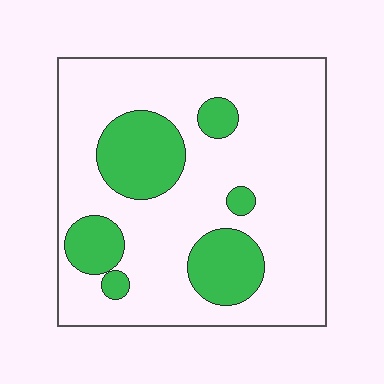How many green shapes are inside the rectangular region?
6.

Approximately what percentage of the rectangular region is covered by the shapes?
Approximately 25%.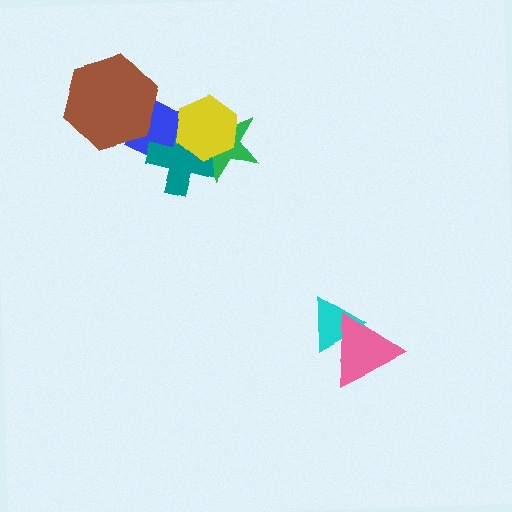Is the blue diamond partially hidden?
Yes, it is partially covered by another shape.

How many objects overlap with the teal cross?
3 objects overlap with the teal cross.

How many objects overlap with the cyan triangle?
1 object overlaps with the cyan triangle.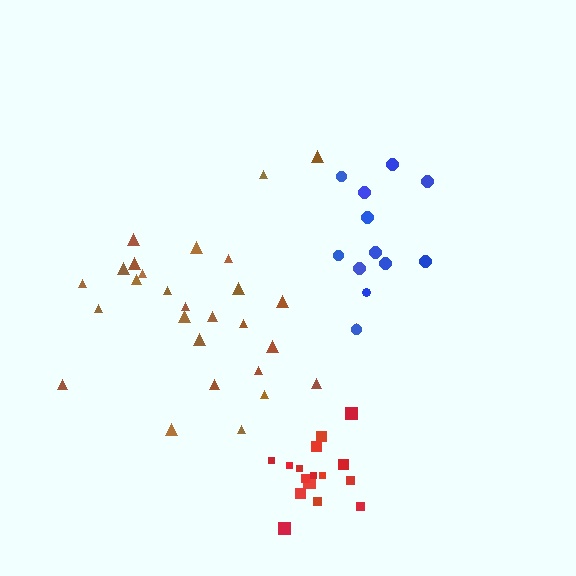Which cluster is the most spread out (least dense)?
Brown.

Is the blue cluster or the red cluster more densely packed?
Red.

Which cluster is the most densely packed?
Red.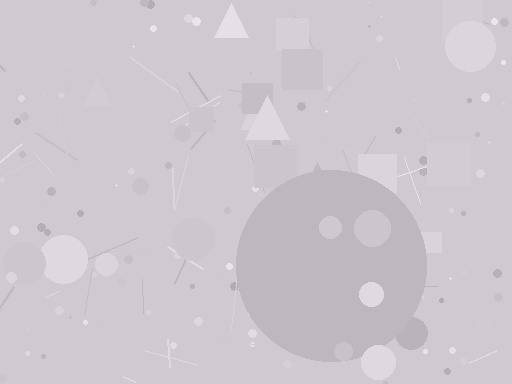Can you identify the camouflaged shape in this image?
The camouflaged shape is a circle.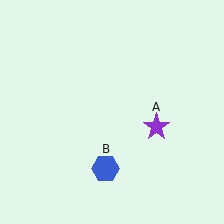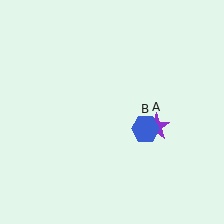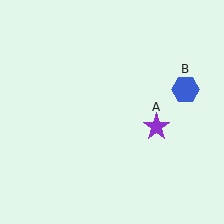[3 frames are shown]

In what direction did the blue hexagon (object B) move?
The blue hexagon (object B) moved up and to the right.